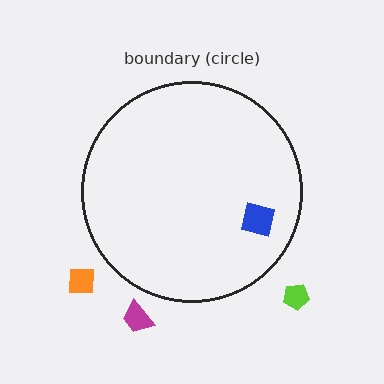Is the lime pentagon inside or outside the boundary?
Outside.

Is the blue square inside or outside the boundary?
Inside.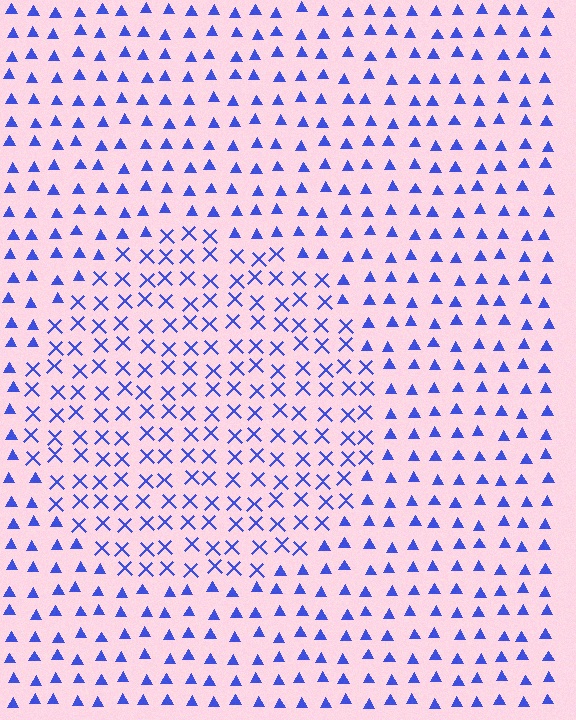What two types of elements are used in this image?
The image uses X marks inside the circle region and triangles outside it.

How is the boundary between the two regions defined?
The boundary is defined by a change in element shape: X marks inside vs. triangles outside. All elements share the same color and spacing.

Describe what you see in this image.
The image is filled with small blue elements arranged in a uniform grid. A circle-shaped region contains X marks, while the surrounding area contains triangles. The boundary is defined purely by the change in element shape.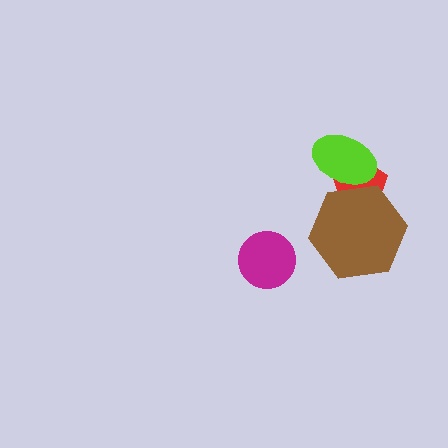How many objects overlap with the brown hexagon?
2 objects overlap with the brown hexagon.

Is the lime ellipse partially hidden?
Yes, it is partially covered by another shape.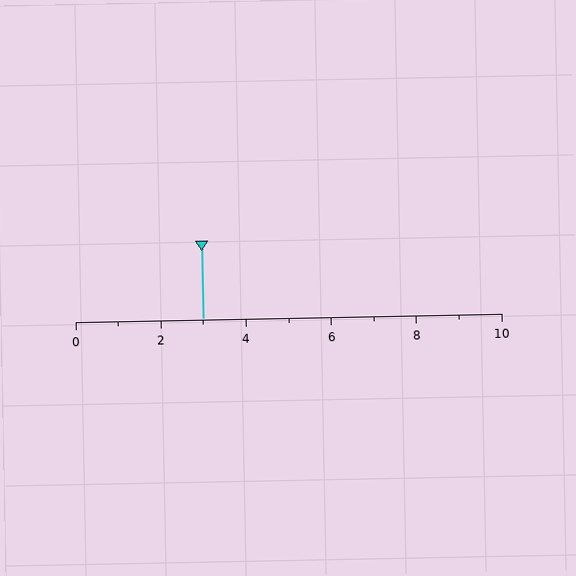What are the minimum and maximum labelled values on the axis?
The axis runs from 0 to 10.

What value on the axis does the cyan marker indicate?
The marker indicates approximately 3.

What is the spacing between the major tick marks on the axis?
The major ticks are spaced 2 apart.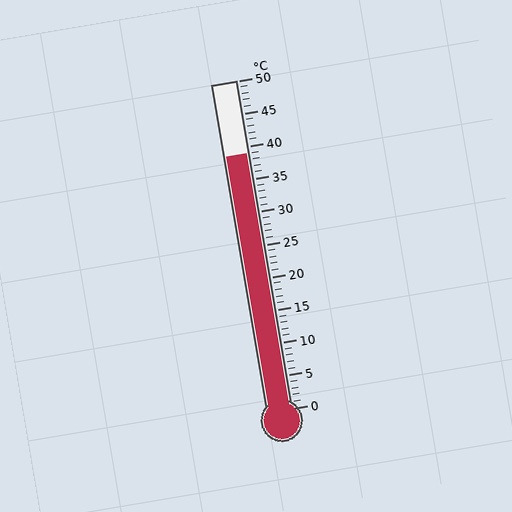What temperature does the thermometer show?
The thermometer shows approximately 39°C.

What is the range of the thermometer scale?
The thermometer scale ranges from 0°C to 50°C.